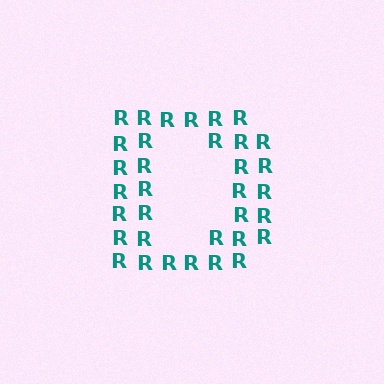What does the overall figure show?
The overall figure shows the letter D.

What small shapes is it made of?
It is made of small letter R's.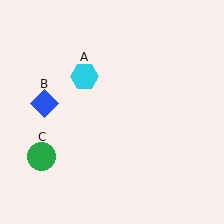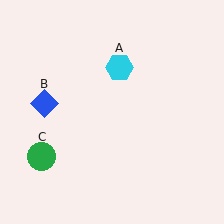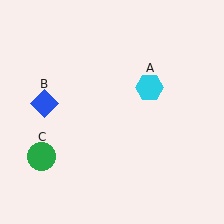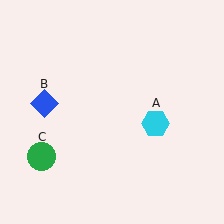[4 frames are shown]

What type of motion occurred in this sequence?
The cyan hexagon (object A) rotated clockwise around the center of the scene.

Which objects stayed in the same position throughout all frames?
Blue diamond (object B) and green circle (object C) remained stationary.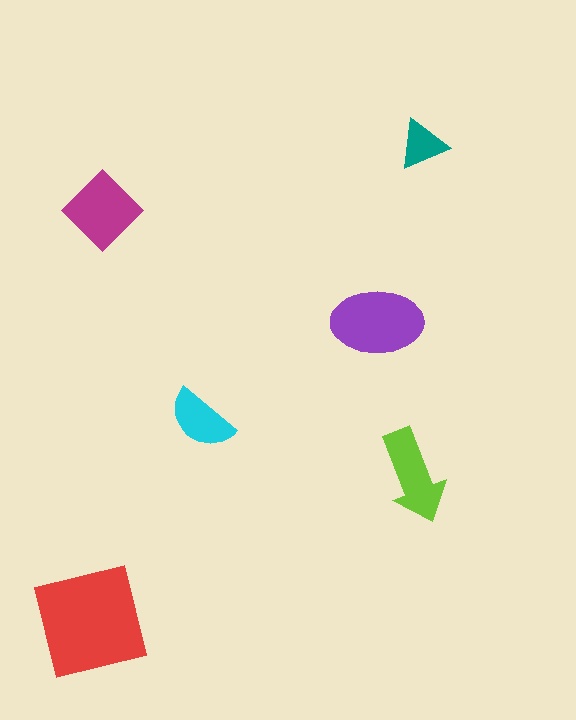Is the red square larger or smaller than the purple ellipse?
Larger.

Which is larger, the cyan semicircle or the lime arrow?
The lime arrow.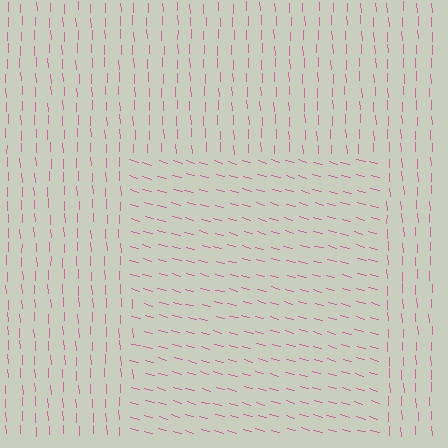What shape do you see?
I see a rectangle.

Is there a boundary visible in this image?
Yes, there is a texture boundary formed by a change in line orientation.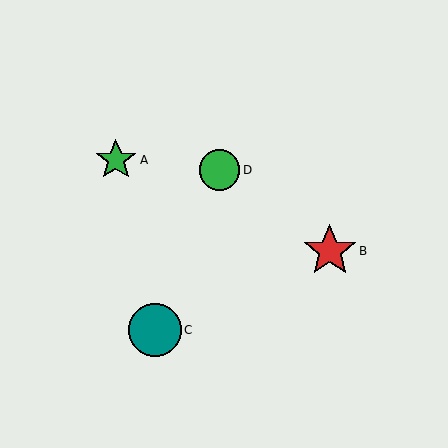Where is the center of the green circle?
The center of the green circle is at (220, 170).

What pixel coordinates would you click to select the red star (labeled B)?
Click at (330, 251) to select the red star B.